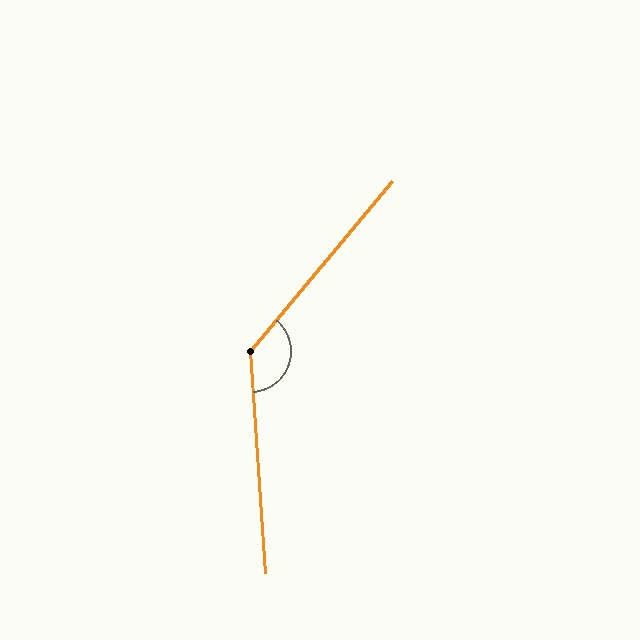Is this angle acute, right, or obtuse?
It is obtuse.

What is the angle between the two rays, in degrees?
Approximately 136 degrees.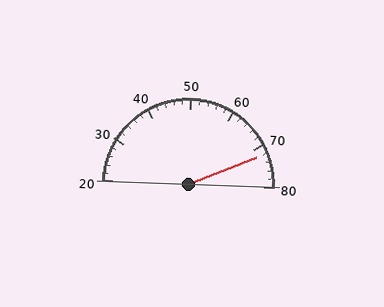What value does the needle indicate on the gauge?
The needle indicates approximately 72.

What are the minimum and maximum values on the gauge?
The gauge ranges from 20 to 80.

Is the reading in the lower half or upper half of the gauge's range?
The reading is in the upper half of the range (20 to 80).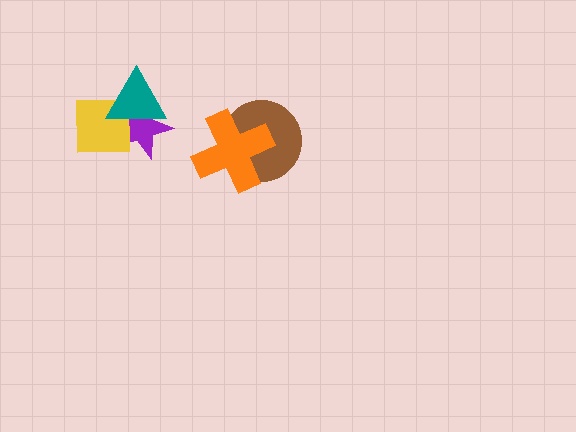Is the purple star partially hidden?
Yes, it is partially covered by another shape.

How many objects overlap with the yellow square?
2 objects overlap with the yellow square.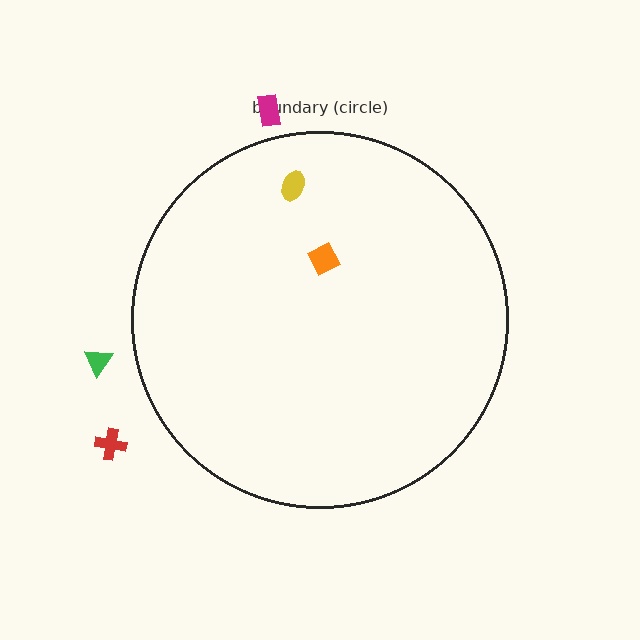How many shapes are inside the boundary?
2 inside, 3 outside.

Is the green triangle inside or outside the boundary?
Outside.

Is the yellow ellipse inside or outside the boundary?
Inside.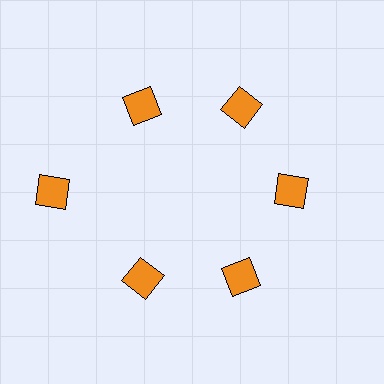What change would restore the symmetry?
The symmetry would be restored by moving it inward, back onto the ring so that all 6 diamonds sit at equal angles and equal distance from the center.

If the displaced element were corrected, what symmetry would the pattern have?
It would have 6-fold rotational symmetry — the pattern would map onto itself every 60 degrees.